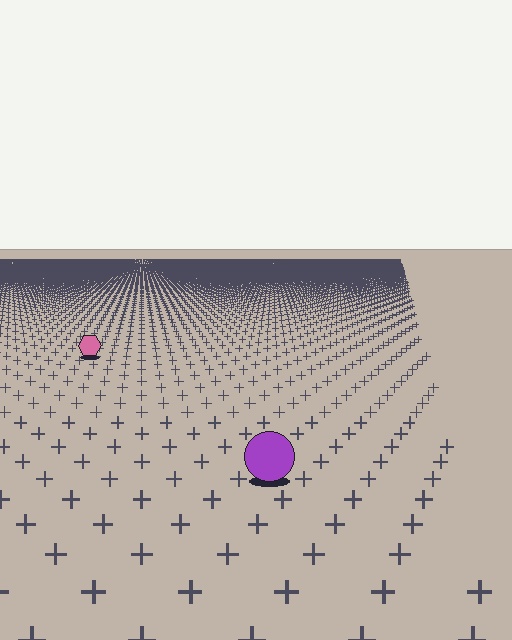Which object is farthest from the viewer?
The pink hexagon is farthest from the viewer. It appears smaller and the ground texture around it is denser.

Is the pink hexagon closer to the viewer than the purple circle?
No. The purple circle is closer — you can tell from the texture gradient: the ground texture is coarser near it.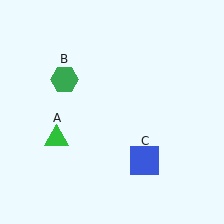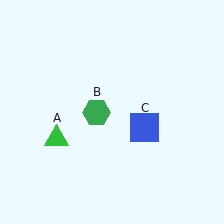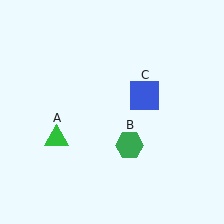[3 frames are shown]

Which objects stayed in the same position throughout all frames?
Green triangle (object A) remained stationary.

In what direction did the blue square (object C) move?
The blue square (object C) moved up.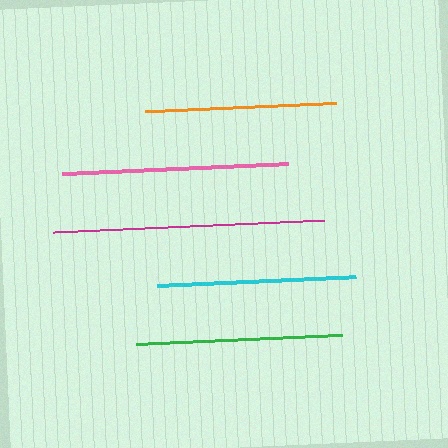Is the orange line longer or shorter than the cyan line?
The cyan line is longer than the orange line.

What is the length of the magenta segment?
The magenta segment is approximately 271 pixels long.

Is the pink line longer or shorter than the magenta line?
The magenta line is longer than the pink line.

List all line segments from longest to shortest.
From longest to shortest: magenta, pink, green, cyan, orange.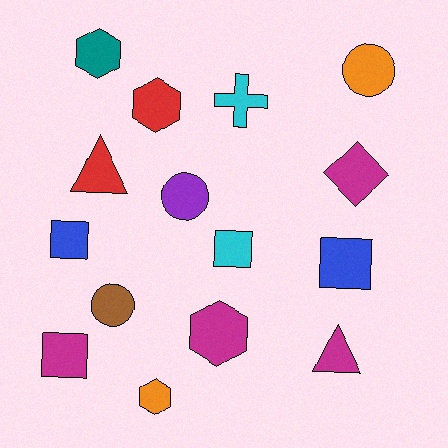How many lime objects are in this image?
There are no lime objects.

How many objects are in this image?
There are 15 objects.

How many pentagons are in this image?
There are no pentagons.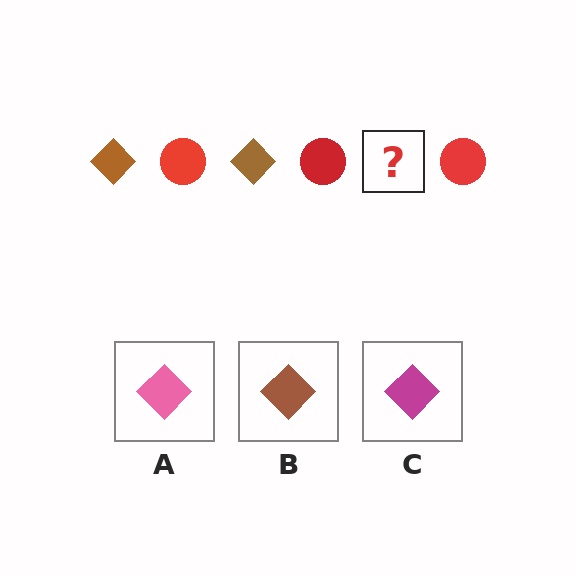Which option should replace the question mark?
Option B.